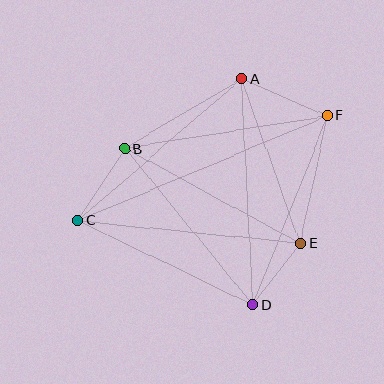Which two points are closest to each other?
Points D and E are closest to each other.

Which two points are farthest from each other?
Points C and F are farthest from each other.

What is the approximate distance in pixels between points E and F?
The distance between E and F is approximately 130 pixels.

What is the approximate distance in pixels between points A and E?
The distance between A and E is approximately 174 pixels.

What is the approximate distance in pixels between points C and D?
The distance between C and D is approximately 194 pixels.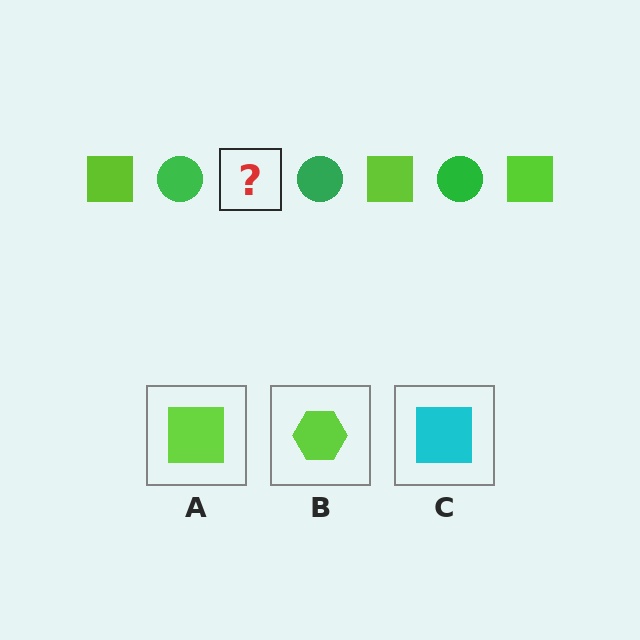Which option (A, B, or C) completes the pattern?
A.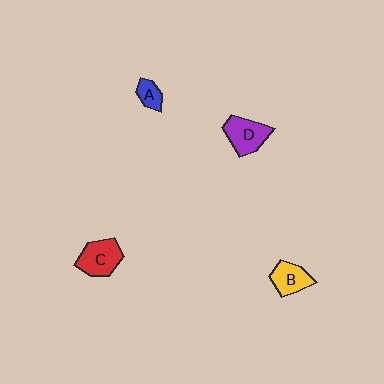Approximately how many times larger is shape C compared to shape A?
Approximately 2.2 times.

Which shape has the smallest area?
Shape A (blue).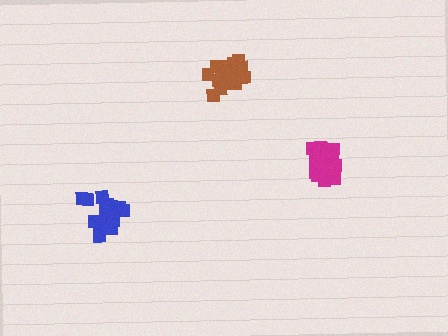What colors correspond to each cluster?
The clusters are colored: blue, magenta, brown.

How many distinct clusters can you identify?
There are 3 distinct clusters.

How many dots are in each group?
Group 1: 17 dots, Group 2: 19 dots, Group 3: 19 dots (55 total).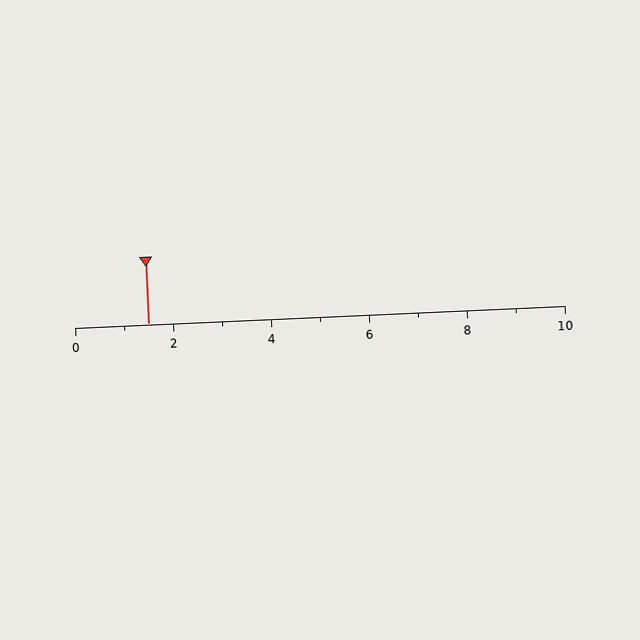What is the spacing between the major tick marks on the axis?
The major ticks are spaced 2 apart.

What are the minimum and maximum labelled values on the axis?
The axis runs from 0 to 10.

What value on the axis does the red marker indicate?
The marker indicates approximately 1.5.